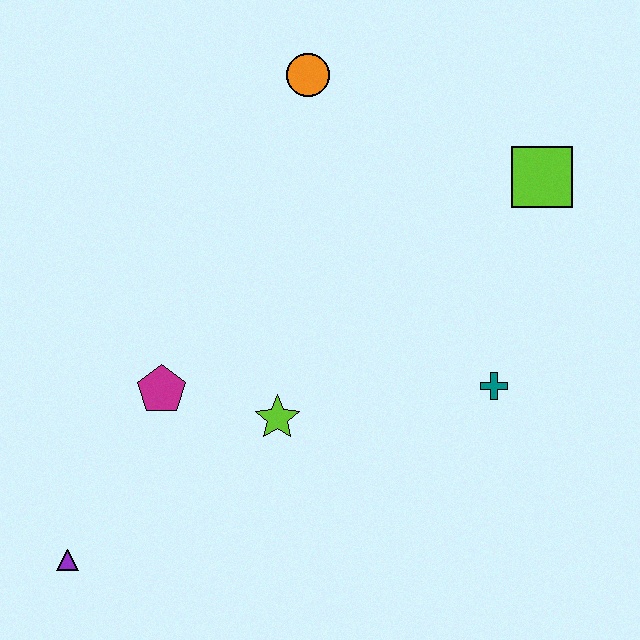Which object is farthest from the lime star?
The lime square is farthest from the lime star.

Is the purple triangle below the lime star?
Yes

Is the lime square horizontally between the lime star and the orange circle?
No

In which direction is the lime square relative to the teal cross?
The lime square is above the teal cross.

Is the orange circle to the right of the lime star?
Yes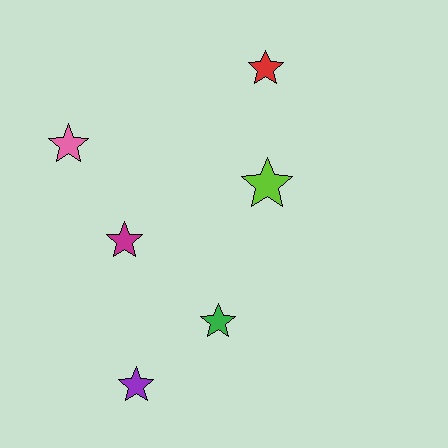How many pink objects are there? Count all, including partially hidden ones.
There is 1 pink object.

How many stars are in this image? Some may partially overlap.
There are 6 stars.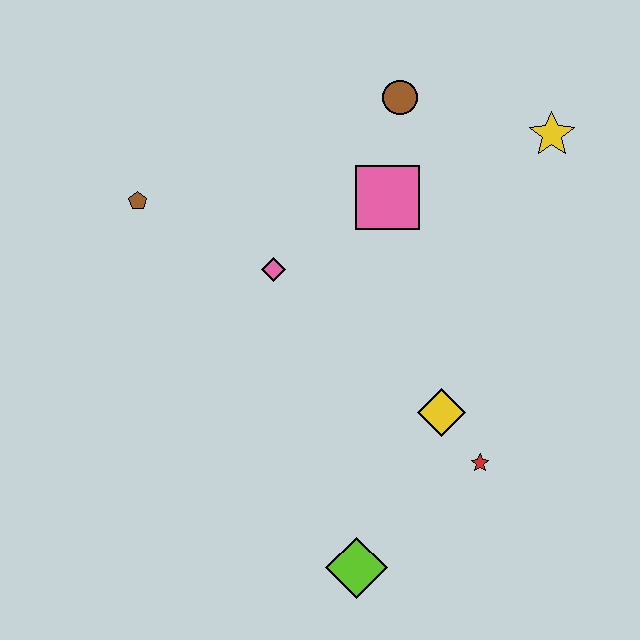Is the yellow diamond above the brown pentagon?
No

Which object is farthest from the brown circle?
The lime diamond is farthest from the brown circle.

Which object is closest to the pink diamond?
The pink square is closest to the pink diamond.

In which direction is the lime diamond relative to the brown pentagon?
The lime diamond is below the brown pentagon.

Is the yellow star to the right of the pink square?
Yes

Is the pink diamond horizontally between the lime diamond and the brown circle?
No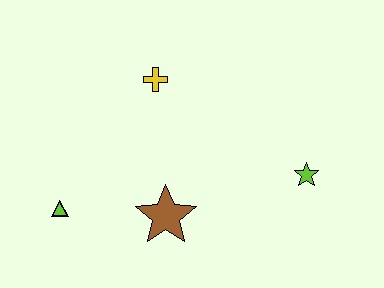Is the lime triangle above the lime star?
No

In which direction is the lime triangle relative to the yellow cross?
The lime triangle is below the yellow cross.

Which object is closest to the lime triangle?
The brown star is closest to the lime triangle.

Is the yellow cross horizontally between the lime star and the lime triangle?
Yes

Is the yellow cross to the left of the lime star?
Yes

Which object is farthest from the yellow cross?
The lime star is farthest from the yellow cross.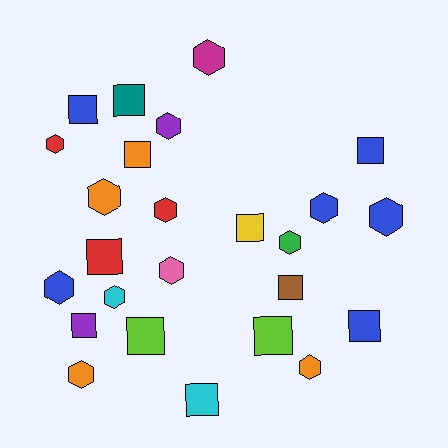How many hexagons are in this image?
There are 13 hexagons.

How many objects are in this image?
There are 25 objects.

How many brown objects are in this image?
There is 1 brown object.